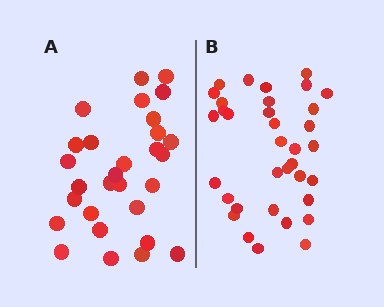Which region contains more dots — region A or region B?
Region B (the right region) has more dots.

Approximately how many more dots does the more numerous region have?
Region B has about 6 more dots than region A.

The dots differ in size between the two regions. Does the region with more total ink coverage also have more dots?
No. Region A has more total ink coverage because its dots are larger, but region B actually contains more individual dots. Total area can be misleading — the number of items is what matters here.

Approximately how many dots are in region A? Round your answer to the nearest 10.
About 30 dots. (The exact count is 29, which rounds to 30.)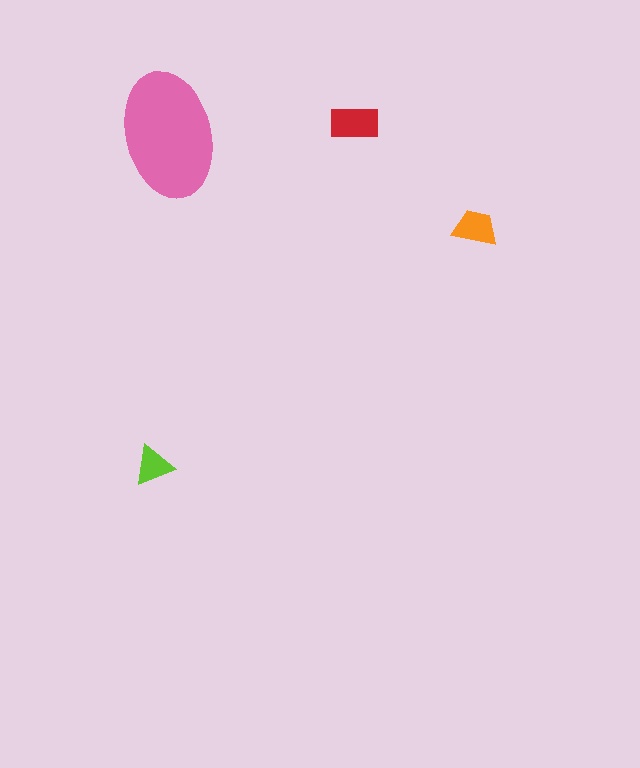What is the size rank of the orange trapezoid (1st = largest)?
3rd.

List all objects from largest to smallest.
The pink ellipse, the red rectangle, the orange trapezoid, the lime triangle.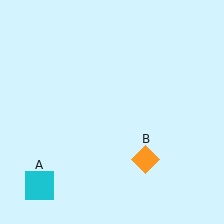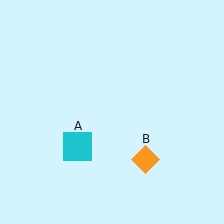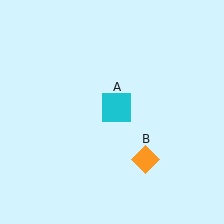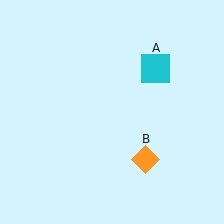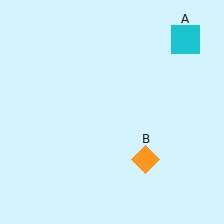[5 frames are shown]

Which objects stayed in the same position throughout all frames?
Orange diamond (object B) remained stationary.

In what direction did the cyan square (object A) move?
The cyan square (object A) moved up and to the right.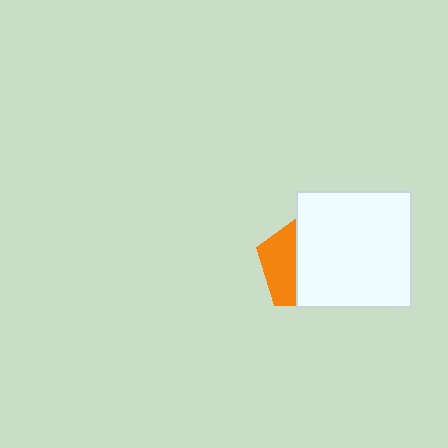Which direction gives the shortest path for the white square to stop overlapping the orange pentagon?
Moving right gives the shortest separation.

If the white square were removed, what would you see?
You would see the complete orange pentagon.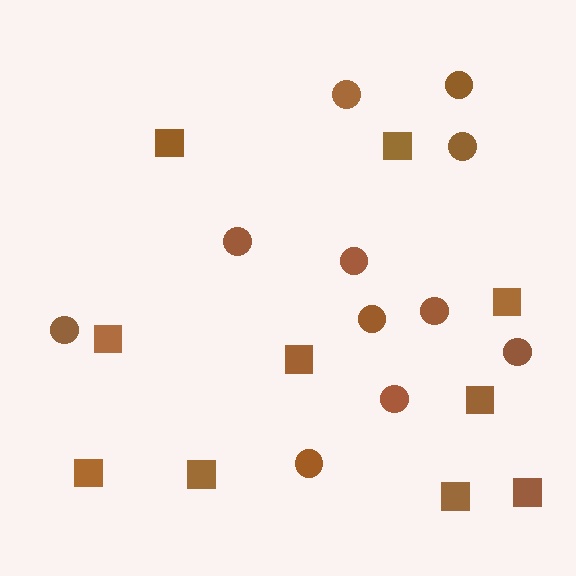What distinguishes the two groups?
There are 2 groups: one group of squares (10) and one group of circles (11).